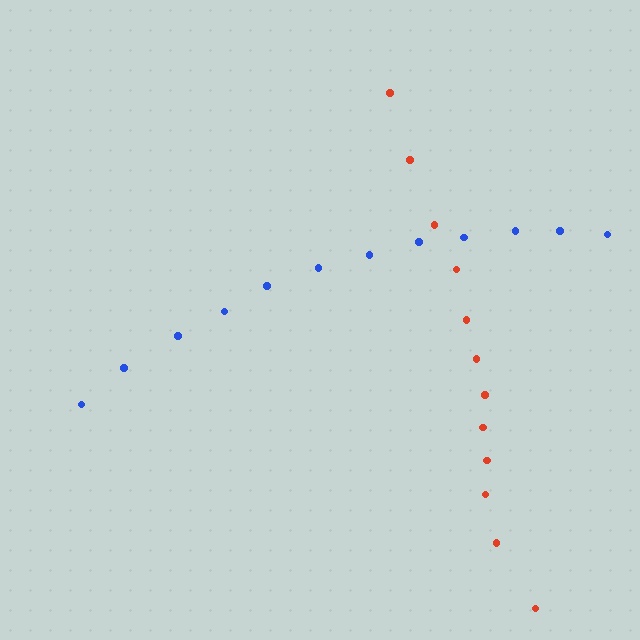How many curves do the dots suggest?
There are 2 distinct paths.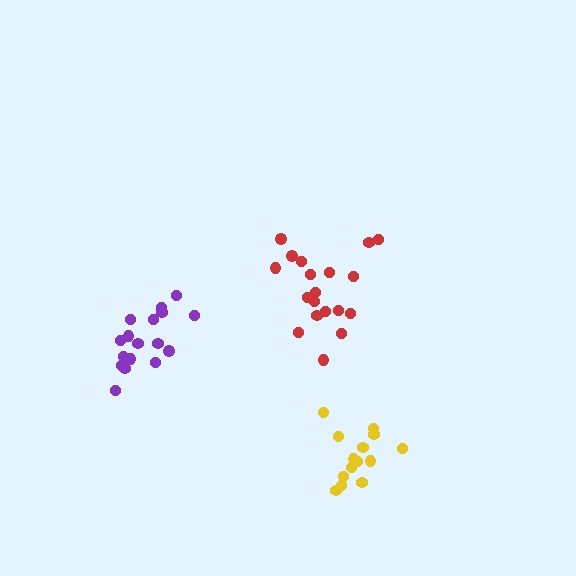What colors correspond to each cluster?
The clusters are colored: red, purple, yellow.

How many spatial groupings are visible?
There are 3 spatial groupings.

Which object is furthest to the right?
The yellow cluster is rightmost.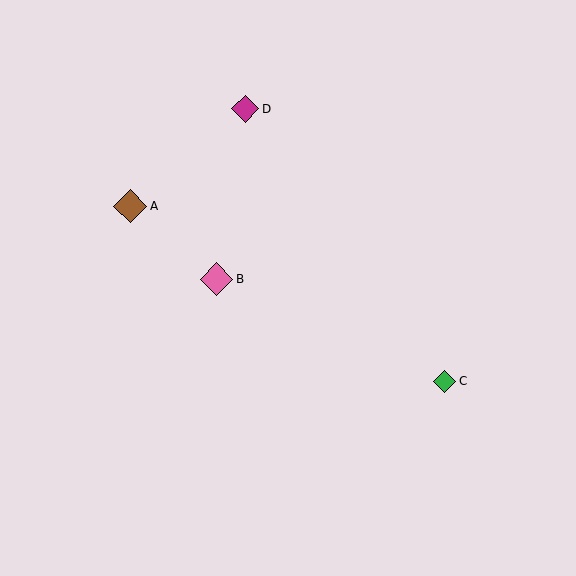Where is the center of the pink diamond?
The center of the pink diamond is at (217, 279).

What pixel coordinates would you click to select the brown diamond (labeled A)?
Click at (130, 206) to select the brown diamond A.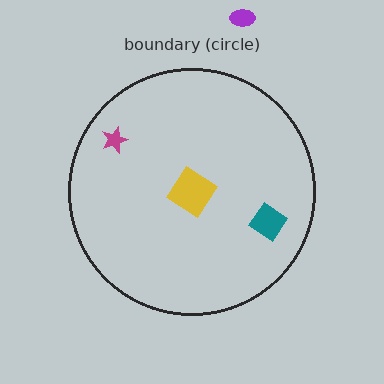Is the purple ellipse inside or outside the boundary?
Outside.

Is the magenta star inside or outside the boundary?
Inside.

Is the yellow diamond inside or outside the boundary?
Inside.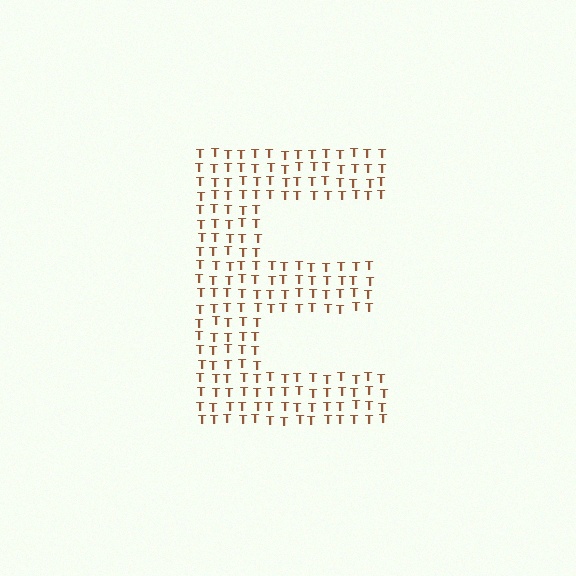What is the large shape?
The large shape is the letter E.